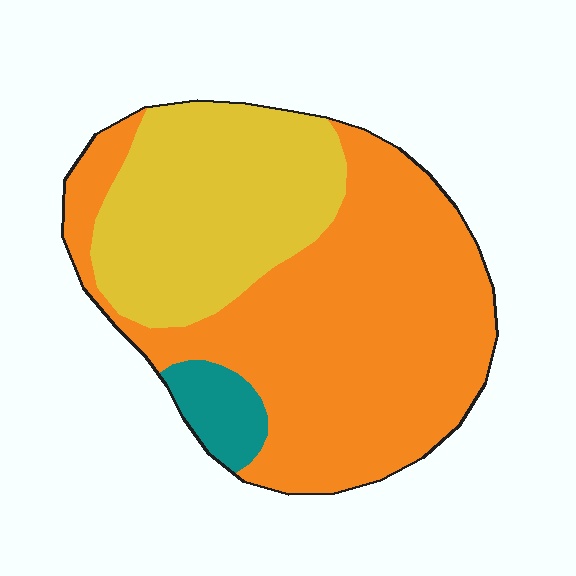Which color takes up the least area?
Teal, at roughly 5%.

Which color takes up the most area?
Orange, at roughly 60%.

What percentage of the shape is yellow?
Yellow covers roughly 35% of the shape.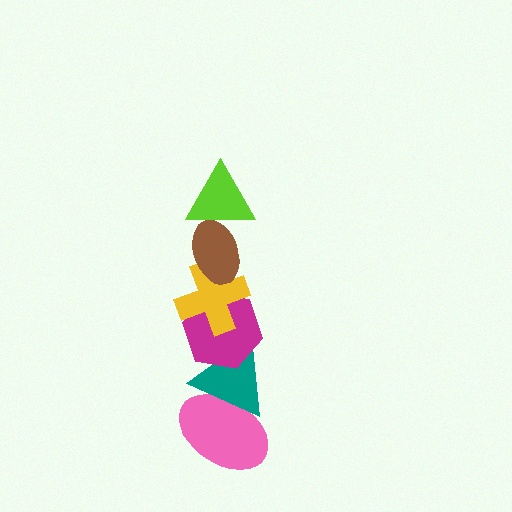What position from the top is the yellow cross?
The yellow cross is 3rd from the top.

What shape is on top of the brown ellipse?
The lime triangle is on top of the brown ellipse.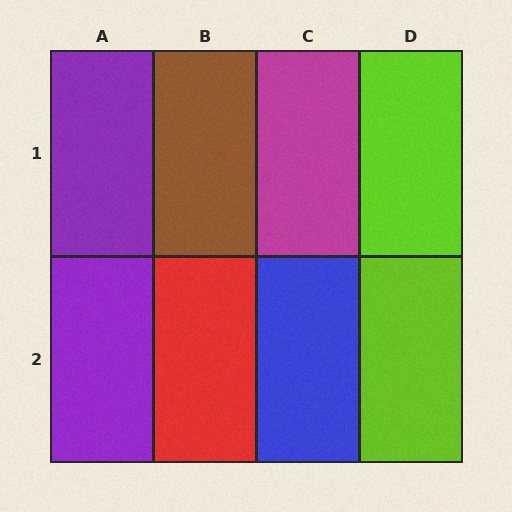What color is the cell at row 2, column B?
Red.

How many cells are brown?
1 cell is brown.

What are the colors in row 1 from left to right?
Purple, brown, magenta, lime.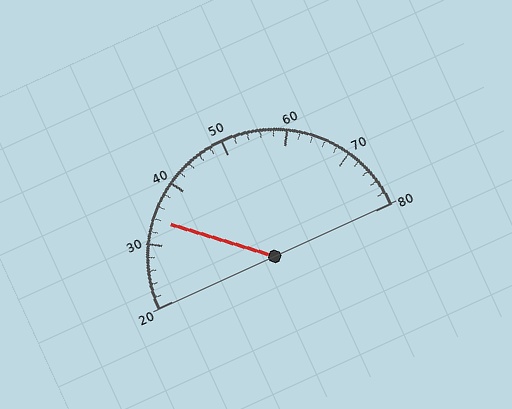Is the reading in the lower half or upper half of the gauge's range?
The reading is in the lower half of the range (20 to 80).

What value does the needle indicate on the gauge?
The needle indicates approximately 34.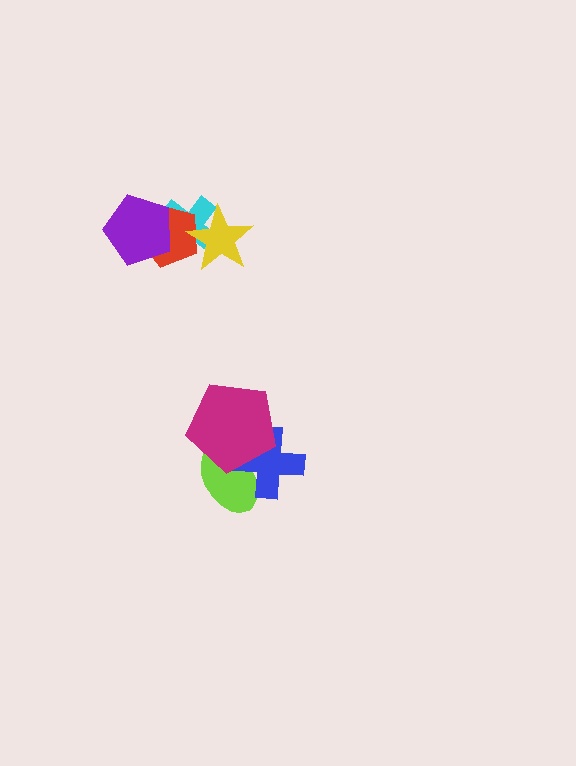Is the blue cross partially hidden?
Yes, it is partially covered by another shape.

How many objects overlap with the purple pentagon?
2 objects overlap with the purple pentagon.